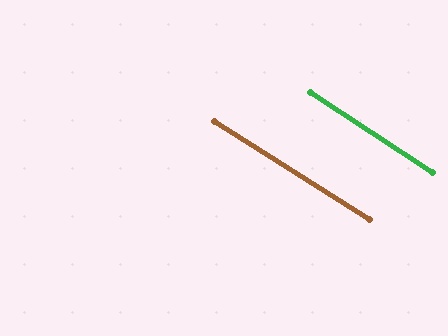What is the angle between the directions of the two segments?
Approximately 1 degree.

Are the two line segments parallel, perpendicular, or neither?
Parallel — their directions differ by only 0.8°.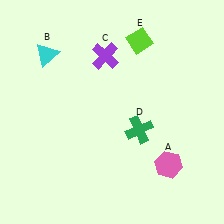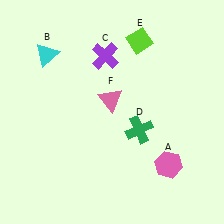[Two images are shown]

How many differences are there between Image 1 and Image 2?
There is 1 difference between the two images.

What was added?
A pink triangle (F) was added in Image 2.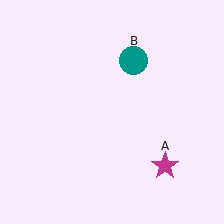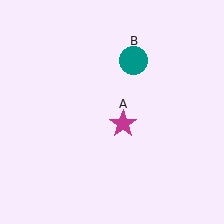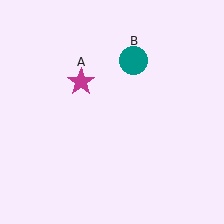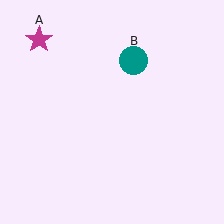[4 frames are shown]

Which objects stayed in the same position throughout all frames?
Teal circle (object B) remained stationary.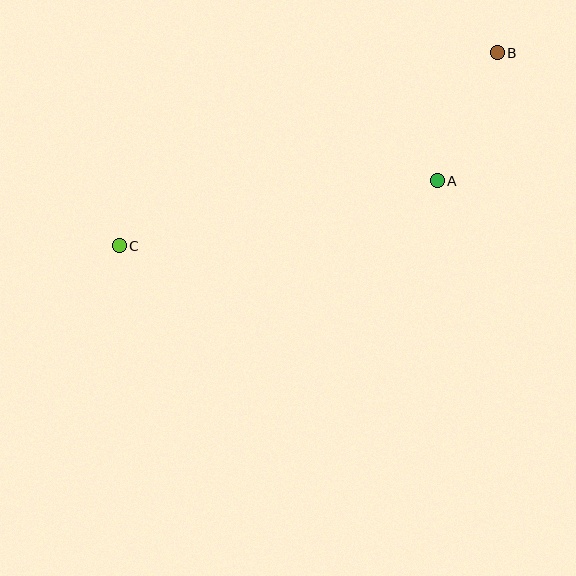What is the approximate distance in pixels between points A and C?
The distance between A and C is approximately 325 pixels.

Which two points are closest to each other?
Points A and B are closest to each other.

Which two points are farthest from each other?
Points B and C are farthest from each other.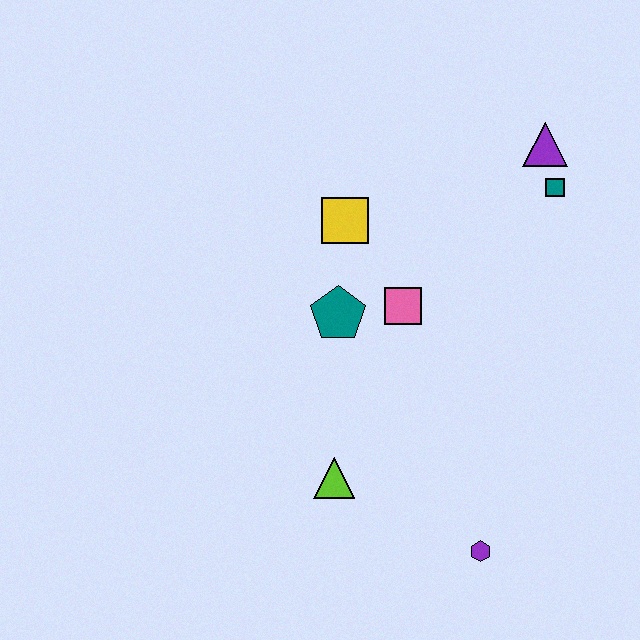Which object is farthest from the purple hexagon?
The purple triangle is farthest from the purple hexagon.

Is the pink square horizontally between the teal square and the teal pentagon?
Yes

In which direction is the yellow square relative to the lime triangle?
The yellow square is above the lime triangle.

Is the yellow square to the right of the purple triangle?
No